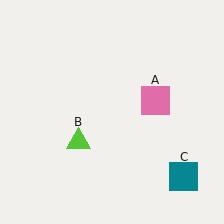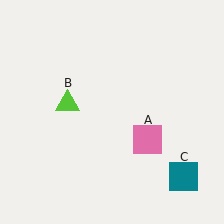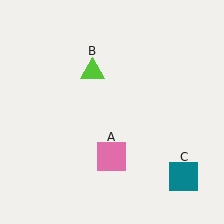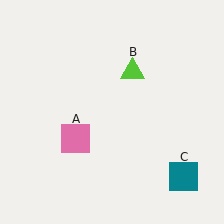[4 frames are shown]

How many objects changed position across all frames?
2 objects changed position: pink square (object A), lime triangle (object B).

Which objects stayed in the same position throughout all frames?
Teal square (object C) remained stationary.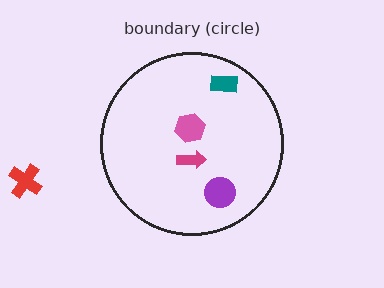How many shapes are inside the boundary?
4 inside, 1 outside.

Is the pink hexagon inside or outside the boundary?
Inside.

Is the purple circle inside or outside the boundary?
Inside.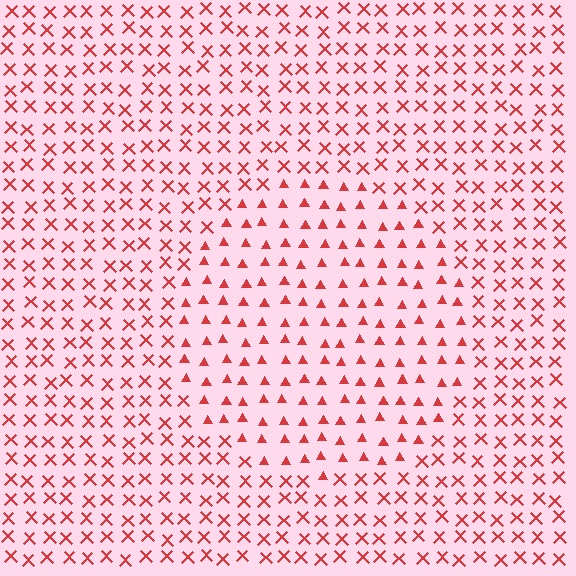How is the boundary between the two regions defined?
The boundary is defined by a change in element shape: triangles inside vs. X marks outside. All elements share the same color and spacing.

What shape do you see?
I see a circle.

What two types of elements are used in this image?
The image uses triangles inside the circle region and X marks outside it.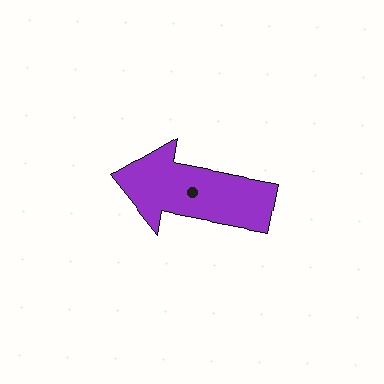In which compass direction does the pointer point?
West.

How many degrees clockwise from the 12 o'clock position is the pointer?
Approximately 281 degrees.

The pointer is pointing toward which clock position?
Roughly 9 o'clock.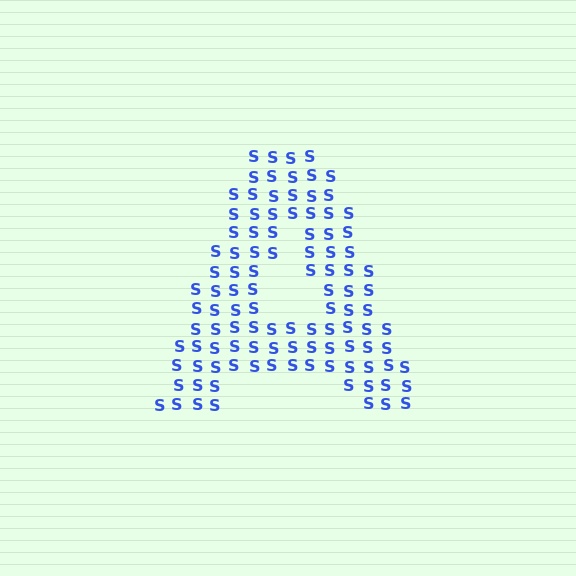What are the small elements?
The small elements are letter S's.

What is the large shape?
The large shape is the letter A.